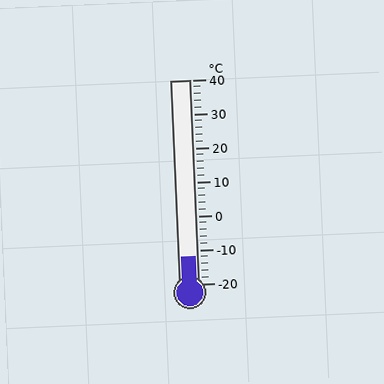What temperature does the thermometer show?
The thermometer shows approximately -12°C.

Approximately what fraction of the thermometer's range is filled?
The thermometer is filled to approximately 15% of its range.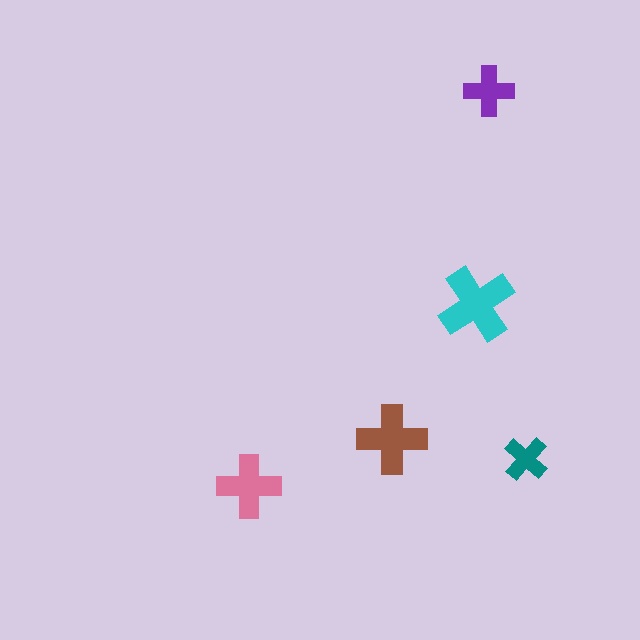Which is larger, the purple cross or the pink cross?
The pink one.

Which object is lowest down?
The pink cross is bottommost.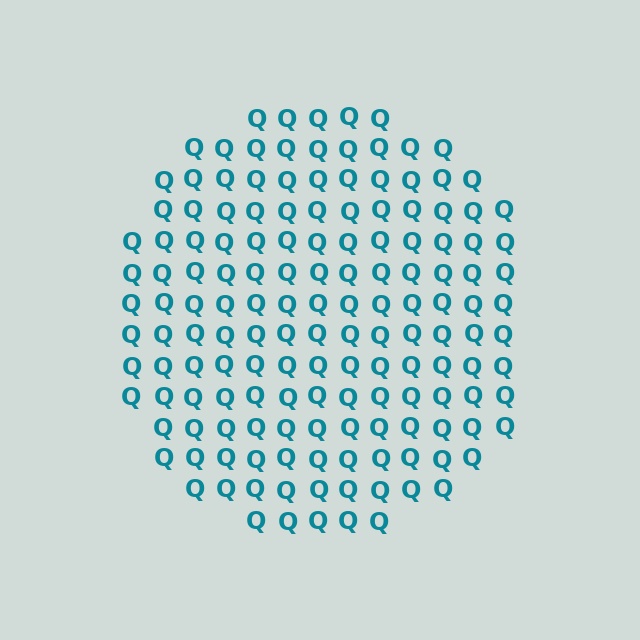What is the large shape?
The large shape is a circle.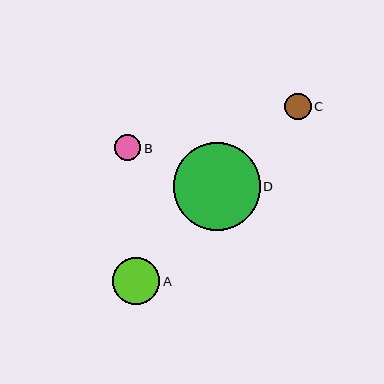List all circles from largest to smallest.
From largest to smallest: D, A, C, B.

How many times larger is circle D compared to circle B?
Circle D is approximately 3.3 times the size of circle B.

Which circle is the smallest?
Circle B is the smallest with a size of approximately 26 pixels.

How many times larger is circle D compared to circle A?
Circle D is approximately 1.8 times the size of circle A.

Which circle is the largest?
Circle D is the largest with a size of approximately 87 pixels.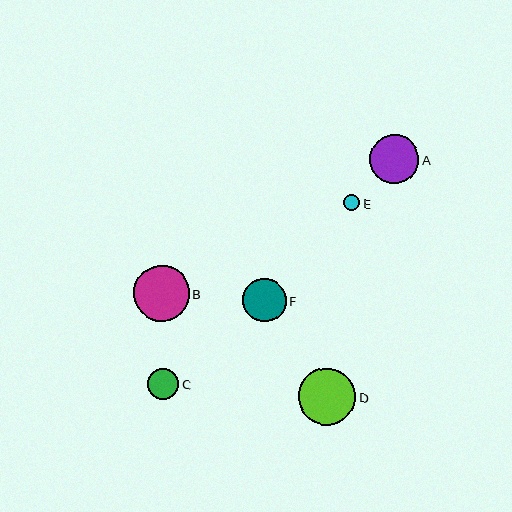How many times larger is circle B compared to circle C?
Circle B is approximately 1.8 times the size of circle C.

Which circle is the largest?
Circle D is the largest with a size of approximately 58 pixels.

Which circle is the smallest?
Circle E is the smallest with a size of approximately 17 pixels.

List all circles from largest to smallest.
From largest to smallest: D, B, A, F, C, E.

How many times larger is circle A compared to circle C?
Circle A is approximately 1.6 times the size of circle C.